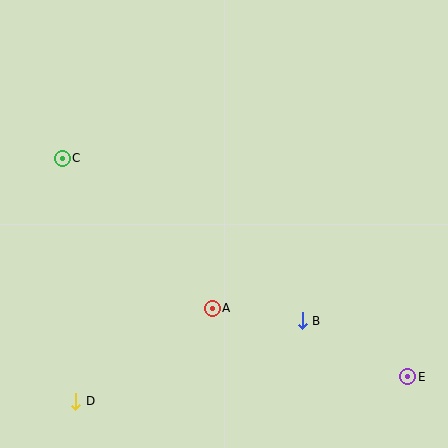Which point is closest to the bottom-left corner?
Point D is closest to the bottom-left corner.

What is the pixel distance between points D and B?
The distance between D and B is 240 pixels.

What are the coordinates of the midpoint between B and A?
The midpoint between B and A is at (257, 314).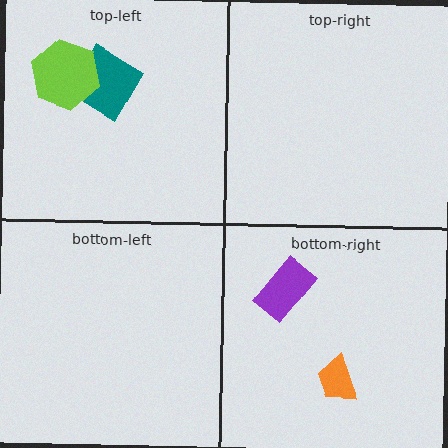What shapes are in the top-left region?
The teal diamond, the lime hexagon.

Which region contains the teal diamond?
The top-left region.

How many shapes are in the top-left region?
2.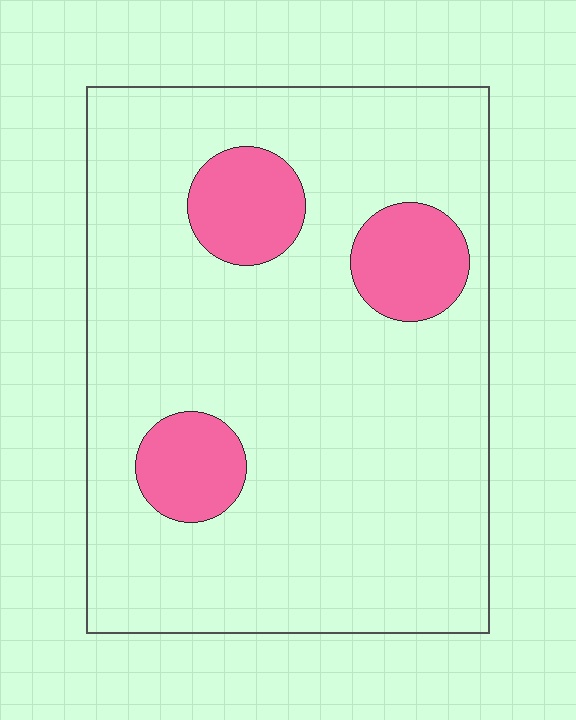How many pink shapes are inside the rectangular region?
3.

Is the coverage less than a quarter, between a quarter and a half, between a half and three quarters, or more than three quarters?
Less than a quarter.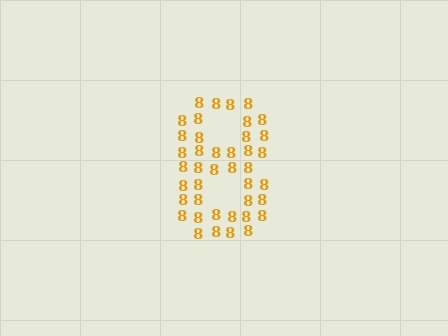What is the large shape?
The large shape is the digit 8.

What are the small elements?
The small elements are digit 8's.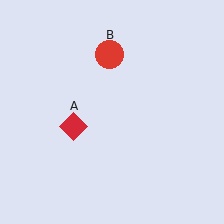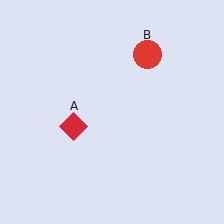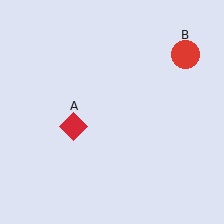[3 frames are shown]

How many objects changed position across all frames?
1 object changed position: red circle (object B).